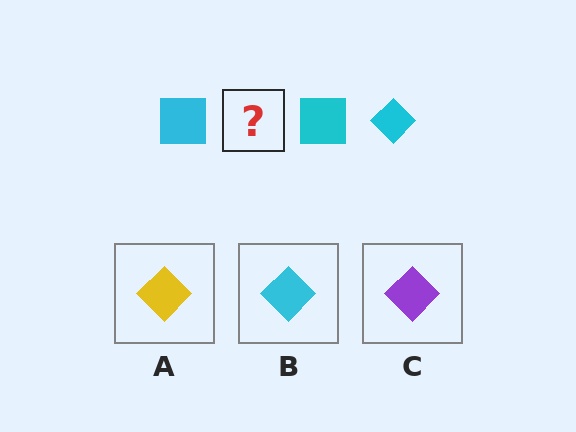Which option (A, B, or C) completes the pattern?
B.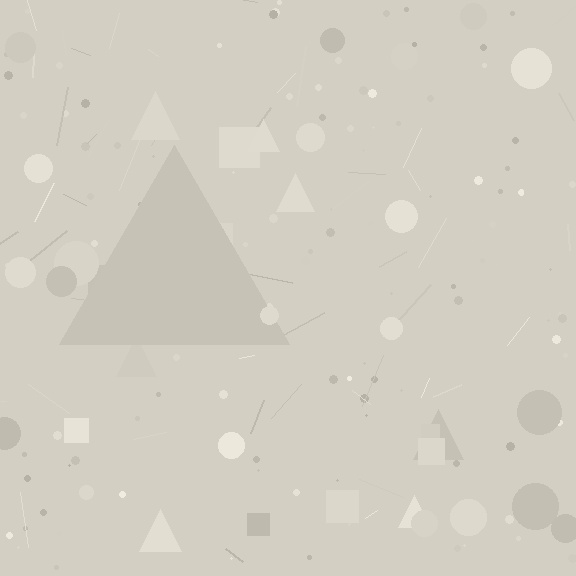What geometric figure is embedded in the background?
A triangle is embedded in the background.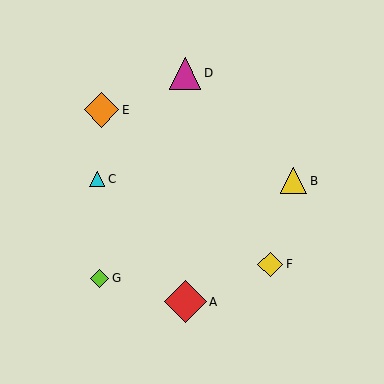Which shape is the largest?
The red diamond (labeled A) is the largest.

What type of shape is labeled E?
Shape E is an orange diamond.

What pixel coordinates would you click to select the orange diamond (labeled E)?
Click at (101, 110) to select the orange diamond E.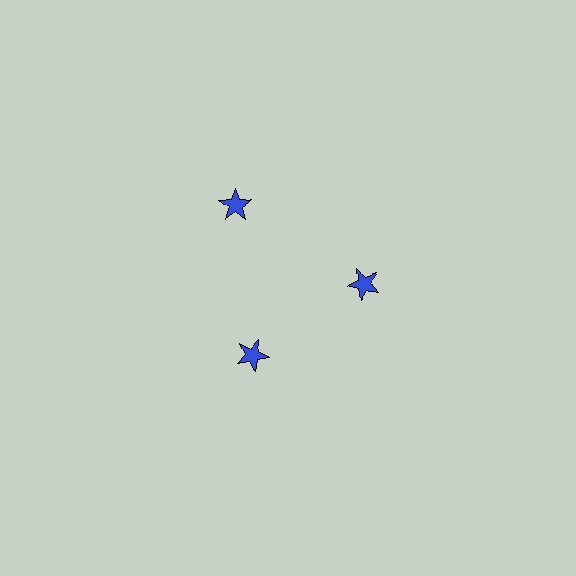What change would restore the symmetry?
The symmetry would be restored by moving it inward, back onto the ring so that all 3 stars sit at equal angles and equal distance from the center.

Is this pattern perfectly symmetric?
No. The 3 blue stars are arranged in a ring, but one element near the 11 o'clock position is pushed outward from the center, breaking the 3-fold rotational symmetry.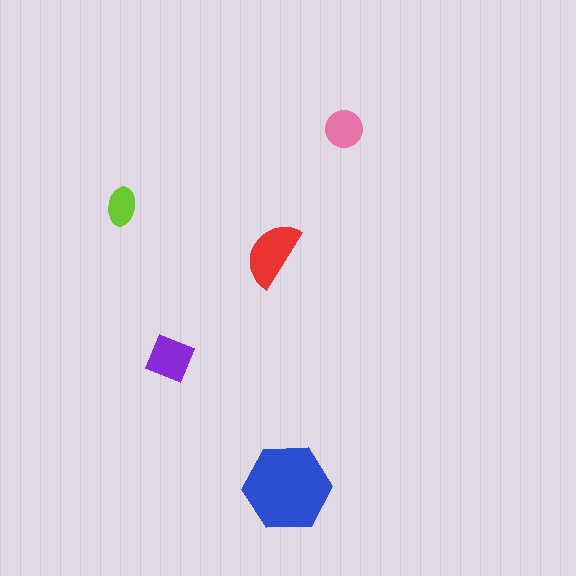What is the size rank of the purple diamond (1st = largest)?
3rd.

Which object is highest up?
The pink circle is topmost.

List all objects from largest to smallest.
The blue hexagon, the red semicircle, the purple diamond, the pink circle, the lime ellipse.